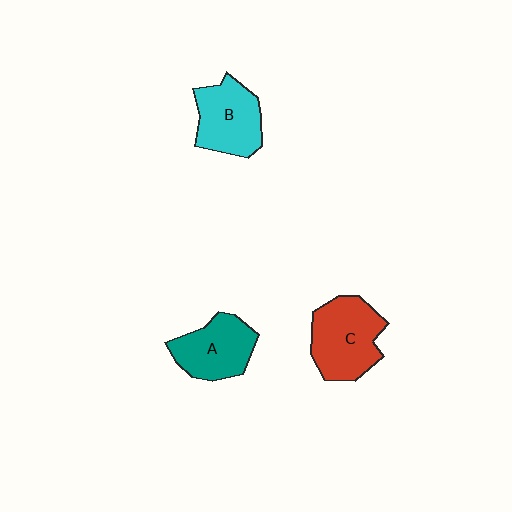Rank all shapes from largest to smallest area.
From largest to smallest: C (red), B (cyan), A (teal).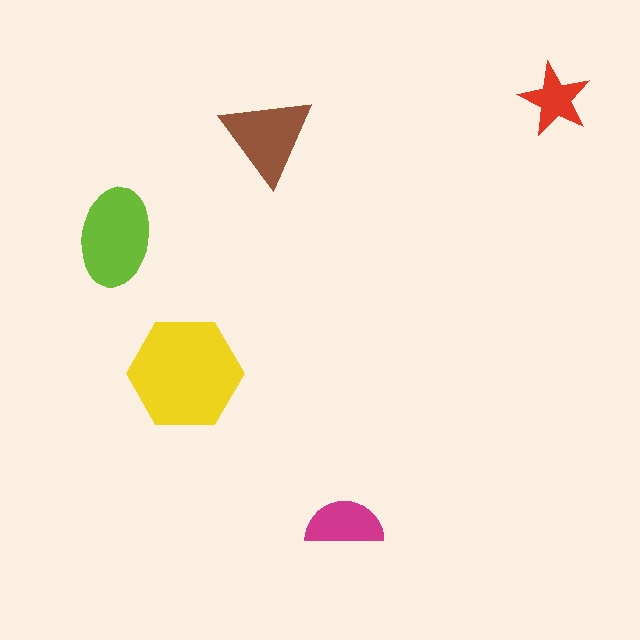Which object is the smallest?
The red star.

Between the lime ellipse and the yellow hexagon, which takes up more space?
The yellow hexagon.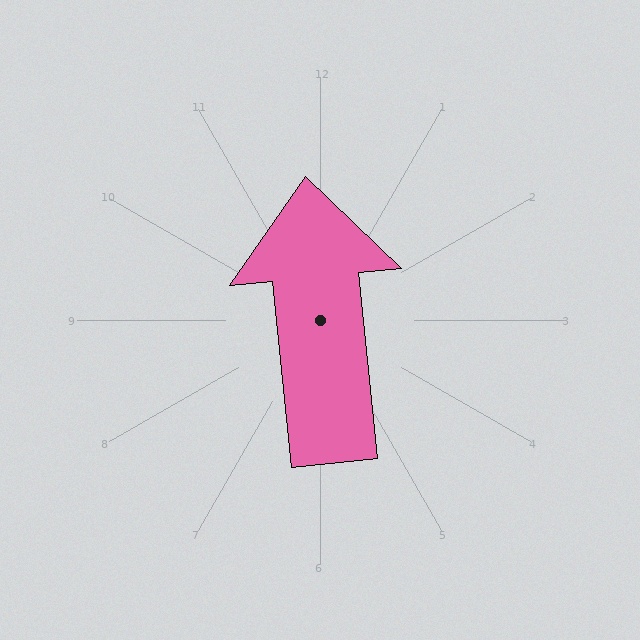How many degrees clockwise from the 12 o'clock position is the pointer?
Approximately 354 degrees.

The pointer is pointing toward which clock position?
Roughly 12 o'clock.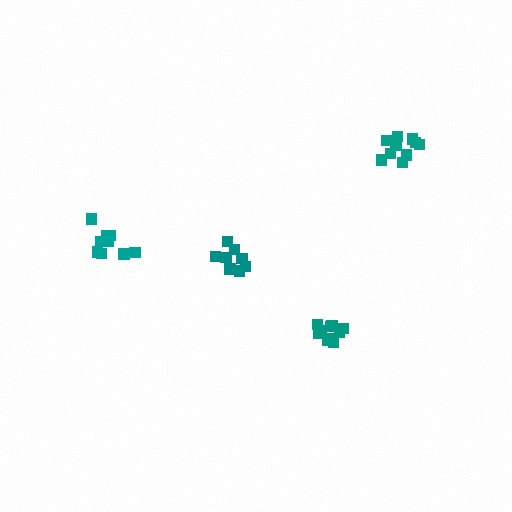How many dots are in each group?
Group 1: 10 dots, Group 2: 9 dots, Group 3: 8 dots, Group 4: 11 dots (38 total).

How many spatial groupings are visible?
There are 4 spatial groupings.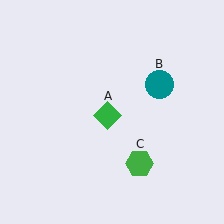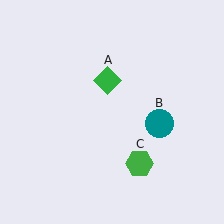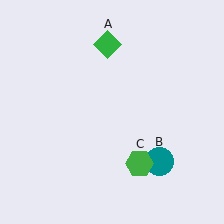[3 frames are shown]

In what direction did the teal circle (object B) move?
The teal circle (object B) moved down.